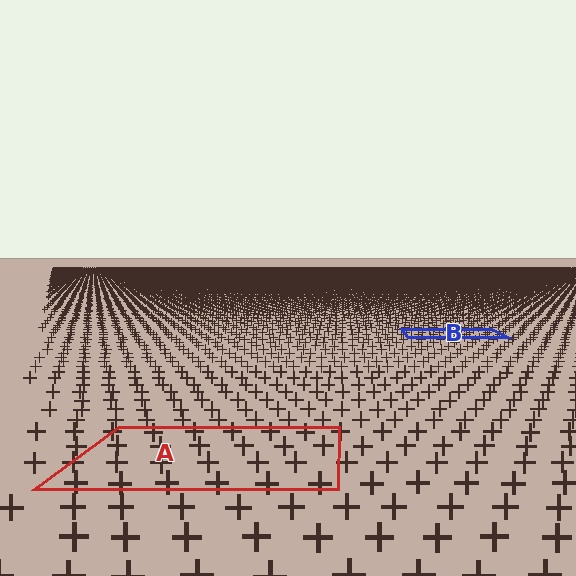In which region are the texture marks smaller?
The texture marks are smaller in region B, because it is farther away.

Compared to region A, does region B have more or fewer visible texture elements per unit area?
Region B has more texture elements per unit area — they are packed more densely because it is farther away.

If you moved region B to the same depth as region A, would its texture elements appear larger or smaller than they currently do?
They would appear larger. At a closer depth, the same texture elements are projected at a bigger on-screen size.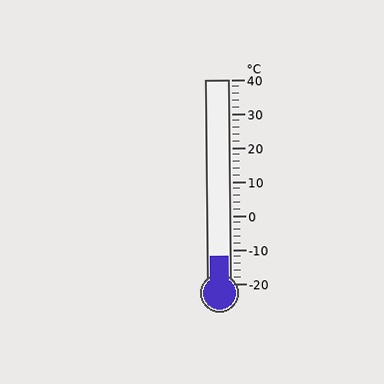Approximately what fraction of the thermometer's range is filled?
The thermometer is filled to approximately 15% of its range.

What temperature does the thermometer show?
The thermometer shows approximately -12°C.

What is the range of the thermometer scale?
The thermometer scale ranges from -20°C to 40°C.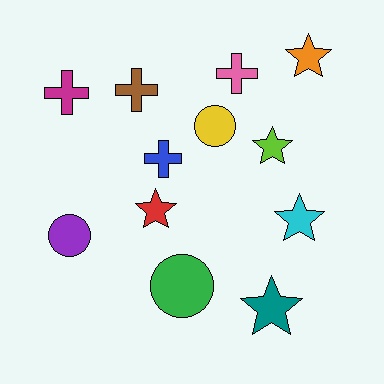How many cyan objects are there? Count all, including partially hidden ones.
There is 1 cyan object.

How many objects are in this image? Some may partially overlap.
There are 12 objects.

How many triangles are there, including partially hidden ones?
There are no triangles.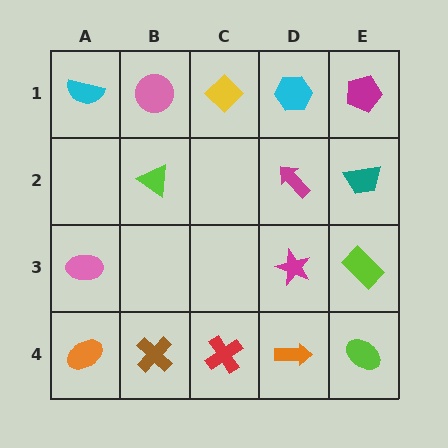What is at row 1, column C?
A yellow diamond.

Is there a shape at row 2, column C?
No, that cell is empty.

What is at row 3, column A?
A pink ellipse.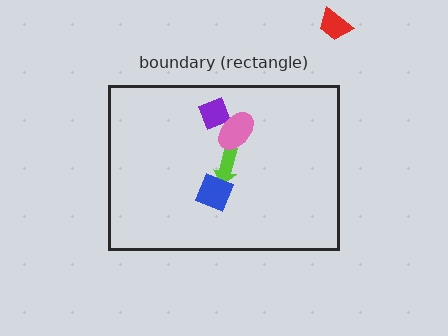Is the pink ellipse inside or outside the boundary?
Inside.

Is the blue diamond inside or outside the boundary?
Inside.